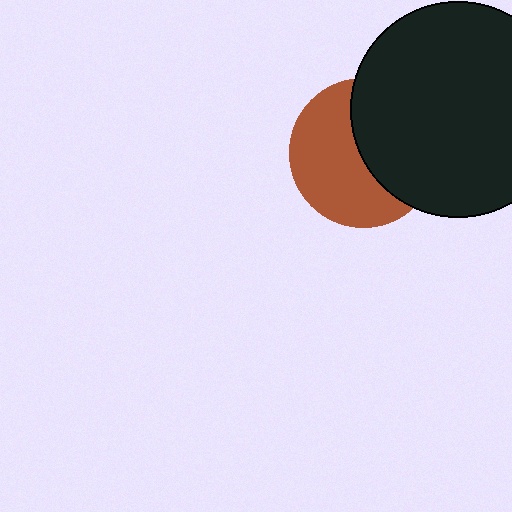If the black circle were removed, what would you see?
You would see the complete brown circle.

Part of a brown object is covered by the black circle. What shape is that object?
It is a circle.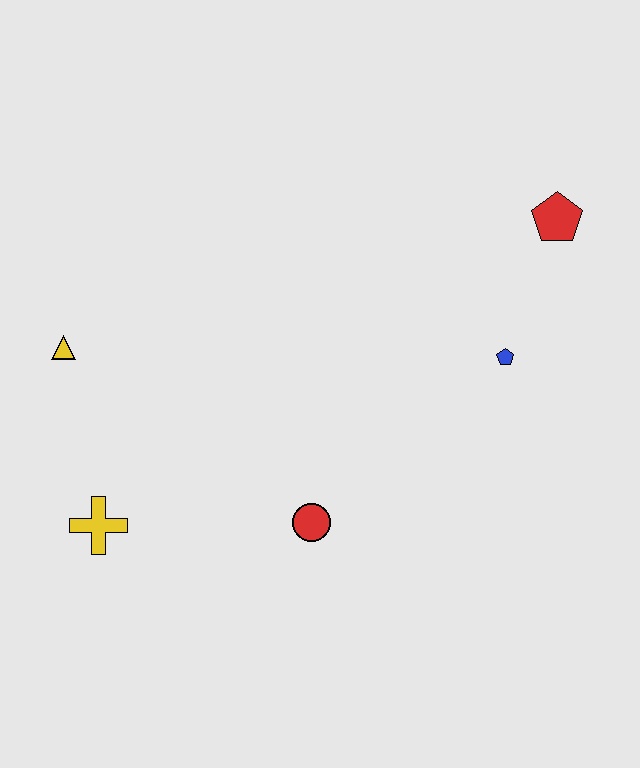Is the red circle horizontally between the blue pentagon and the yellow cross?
Yes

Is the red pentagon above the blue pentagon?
Yes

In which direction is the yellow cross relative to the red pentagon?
The yellow cross is to the left of the red pentagon.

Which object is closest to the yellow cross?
The yellow triangle is closest to the yellow cross.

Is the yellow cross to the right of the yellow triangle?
Yes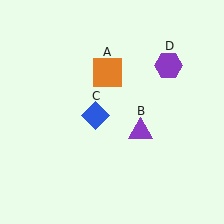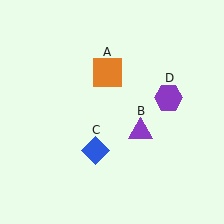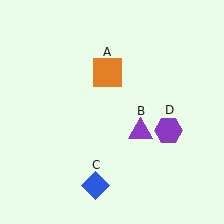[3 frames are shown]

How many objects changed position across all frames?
2 objects changed position: blue diamond (object C), purple hexagon (object D).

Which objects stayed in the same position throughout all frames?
Orange square (object A) and purple triangle (object B) remained stationary.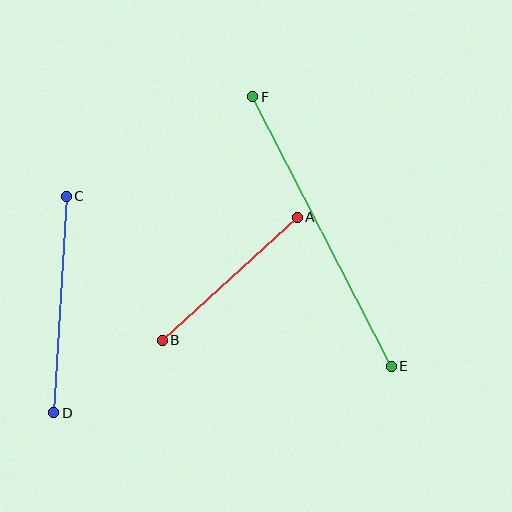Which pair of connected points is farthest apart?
Points E and F are farthest apart.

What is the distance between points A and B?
The distance is approximately 183 pixels.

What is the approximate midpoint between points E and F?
The midpoint is at approximately (322, 231) pixels.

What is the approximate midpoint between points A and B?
The midpoint is at approximately (230, 279) pixels.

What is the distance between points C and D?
The distance is approximately 217 pixels.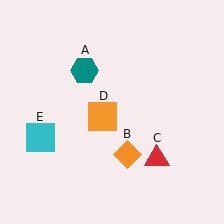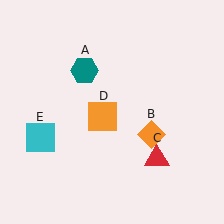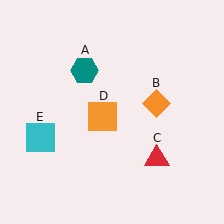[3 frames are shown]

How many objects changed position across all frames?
1 object changed position: orange diamond (object B).